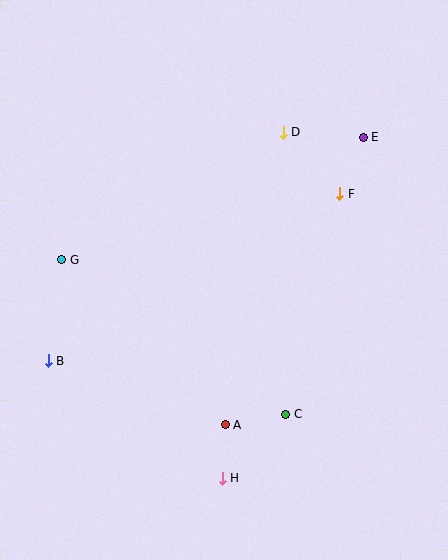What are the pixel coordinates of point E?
Point E is at (363, 137).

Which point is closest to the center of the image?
Point F at (340, 194) is closest to the center.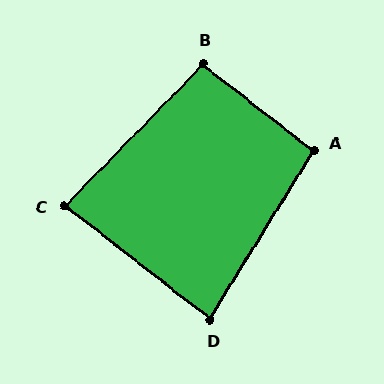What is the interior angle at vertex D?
Approximately 84 degrees (acute).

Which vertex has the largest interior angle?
A, at approximately 97 degrees.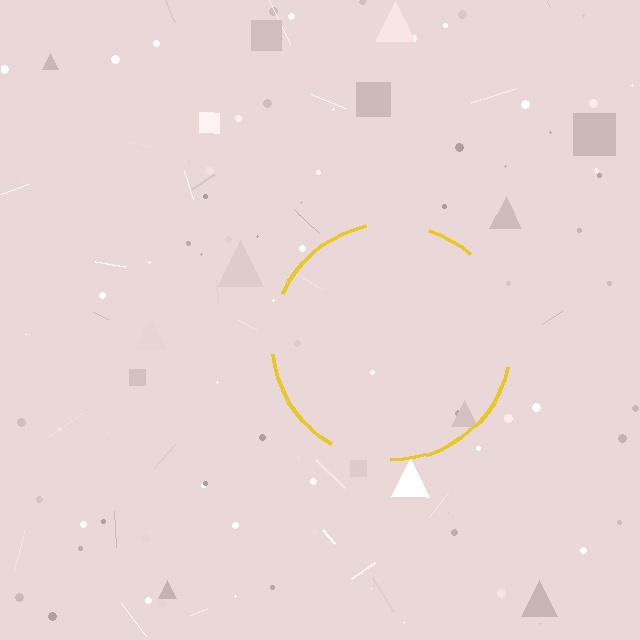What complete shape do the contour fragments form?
The contour fragments form a circle.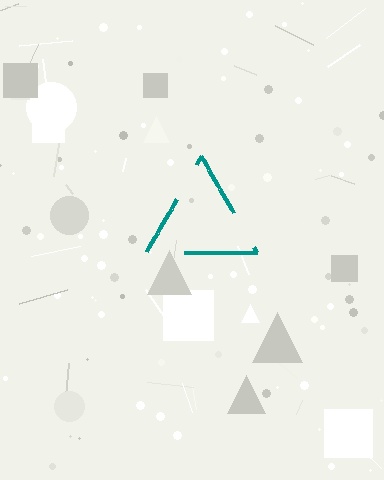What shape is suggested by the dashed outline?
The dashed outline suggests a triangle.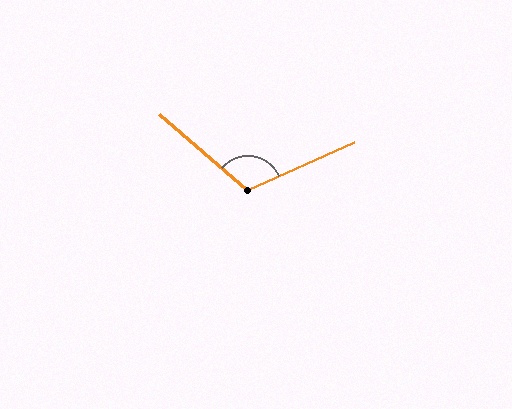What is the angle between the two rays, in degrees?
Approximately 115 degrees.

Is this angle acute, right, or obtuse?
It is obtuse.